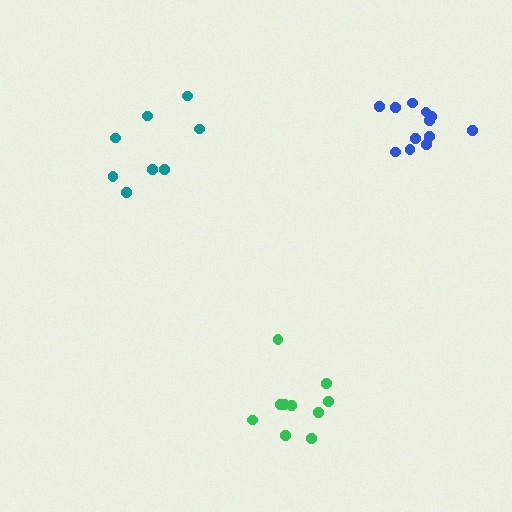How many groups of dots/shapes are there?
There are 3 groups.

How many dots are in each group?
Group 1: 12 dots, Group 2: 10 dots, Group 3: 8 dots (30 total).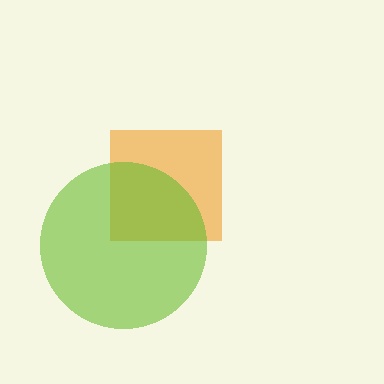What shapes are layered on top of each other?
The layered shapes are: an orange square, a lime circle.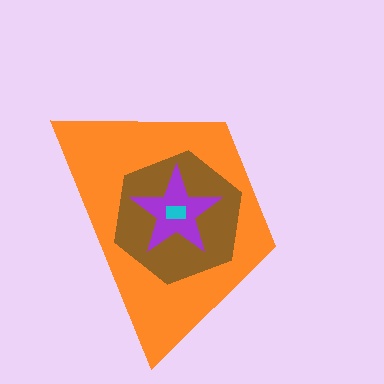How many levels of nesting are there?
4.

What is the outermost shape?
The orange trapezoid.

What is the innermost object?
The cyan rectangle.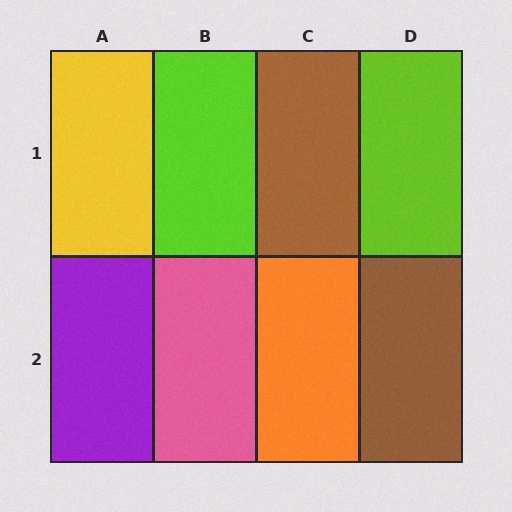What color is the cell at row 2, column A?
Purple.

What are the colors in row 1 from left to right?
Yellow, lime, brown, lime.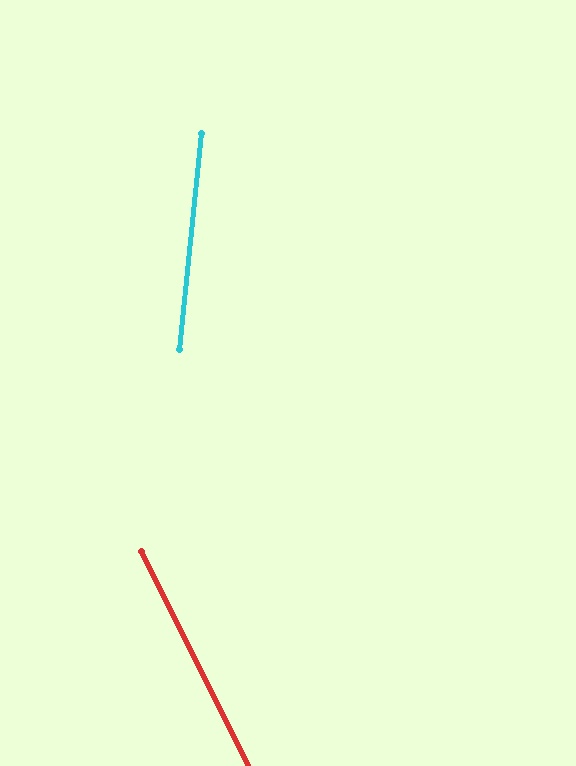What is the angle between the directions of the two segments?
Approximately 32 degrees.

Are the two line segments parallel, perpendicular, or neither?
Neither parallel nor perpendicular — they differ by about 32°.